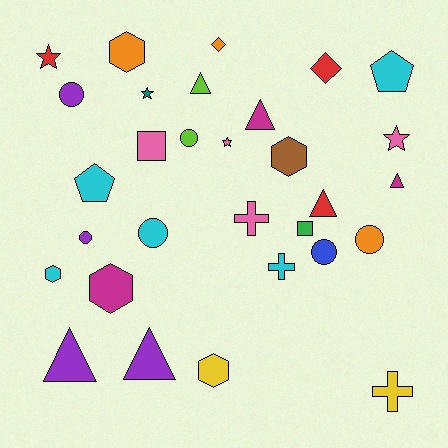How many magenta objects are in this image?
There are 3 magenta objects.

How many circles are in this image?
There are 6 circles.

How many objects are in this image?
There are 30 objects.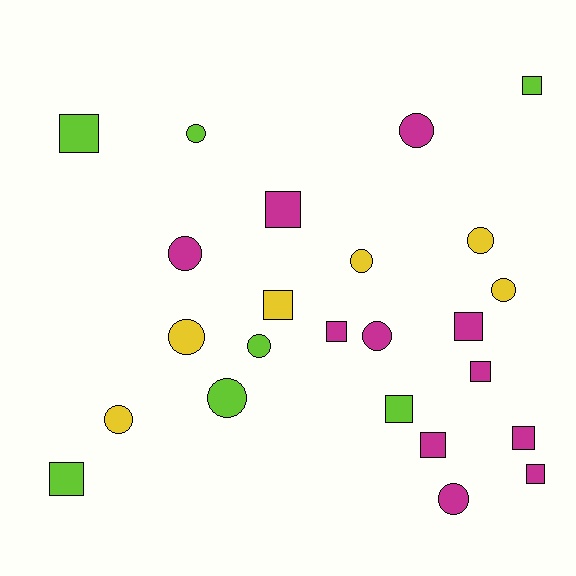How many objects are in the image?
There are 24 objects.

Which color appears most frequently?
Magenta, with 11 objects.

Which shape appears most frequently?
Circle, with 12 objects.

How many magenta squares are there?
There are 7 magenta squares.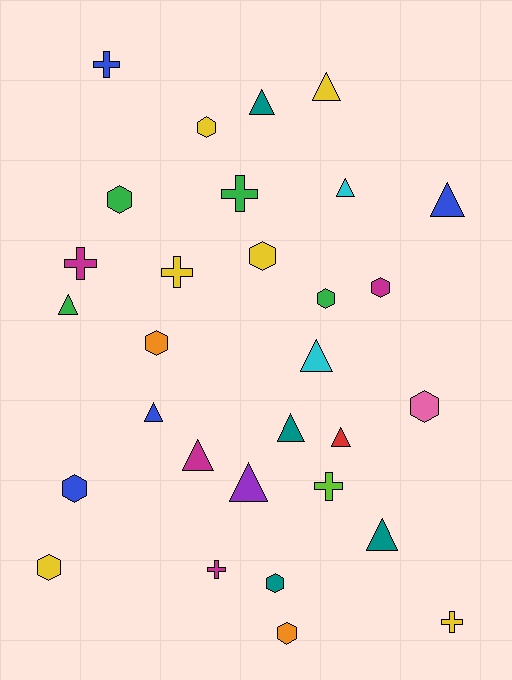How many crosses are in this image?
There are 7 crosses.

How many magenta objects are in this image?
There are 4 magenta objects.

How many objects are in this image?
There are 30 objects.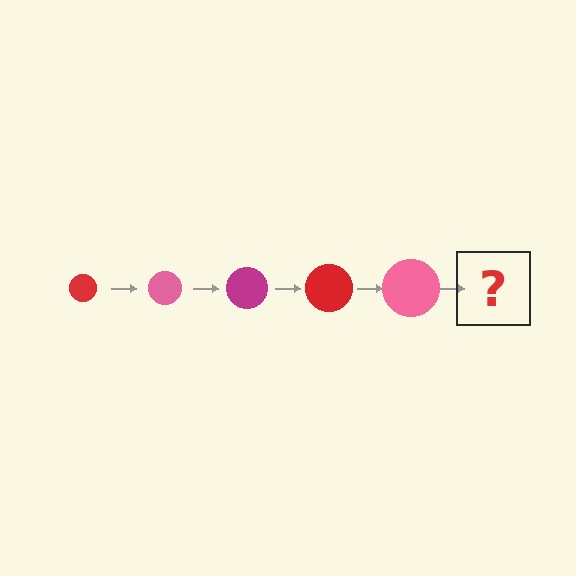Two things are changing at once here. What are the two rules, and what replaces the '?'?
The two rules are that the circle grows larger each step and the color cycles through red, pink, and magenta. The '?' should be a magenta circle, larger than the previous one.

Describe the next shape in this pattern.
It should be a magenta circle, larger than the previous one.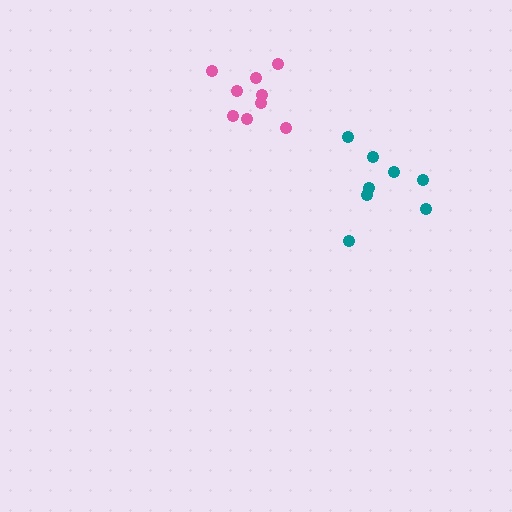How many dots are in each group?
Group 1: 9 dots, Group 2: 8 dots (17 total).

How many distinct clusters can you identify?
There are 2 distinct clusters.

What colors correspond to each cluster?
The clusters are colored: pink, teal.